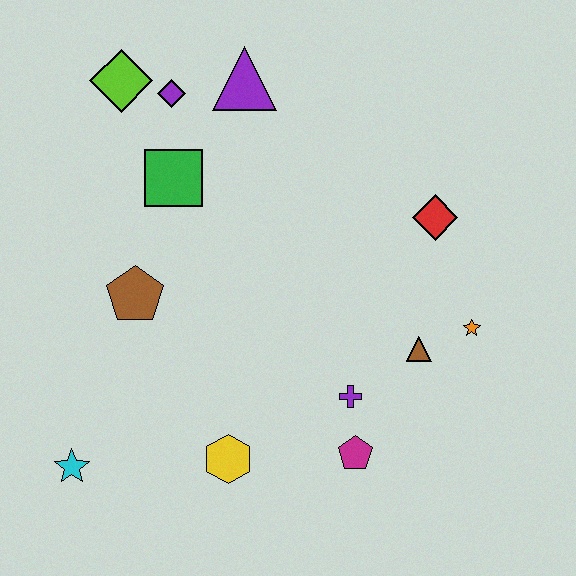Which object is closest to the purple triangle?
The purple diamond is closest to the purple triangle.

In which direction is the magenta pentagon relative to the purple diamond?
The magenta pentagon is below the purple diamond.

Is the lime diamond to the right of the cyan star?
Yes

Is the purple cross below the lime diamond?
Yes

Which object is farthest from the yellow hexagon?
The lime diamond is farthest from the yellow hexagon.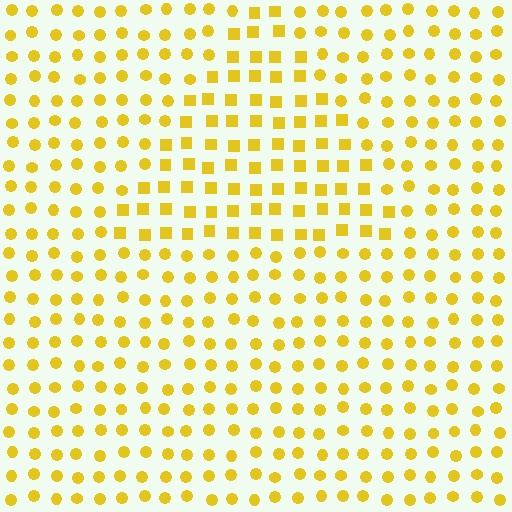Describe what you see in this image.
The image is filled with small yellow elements arranged in a uniform grid. A triangle-shaped region contains squares, while the surrounding area contains circles. The boundary is defined purely by the change in element shape.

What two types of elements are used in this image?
The image uses squares inside the triangle region and circles outside it.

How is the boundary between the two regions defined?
The boundary is defined by a change in element shape: squares inside vs. circles outside. All elements share the same color and spacing.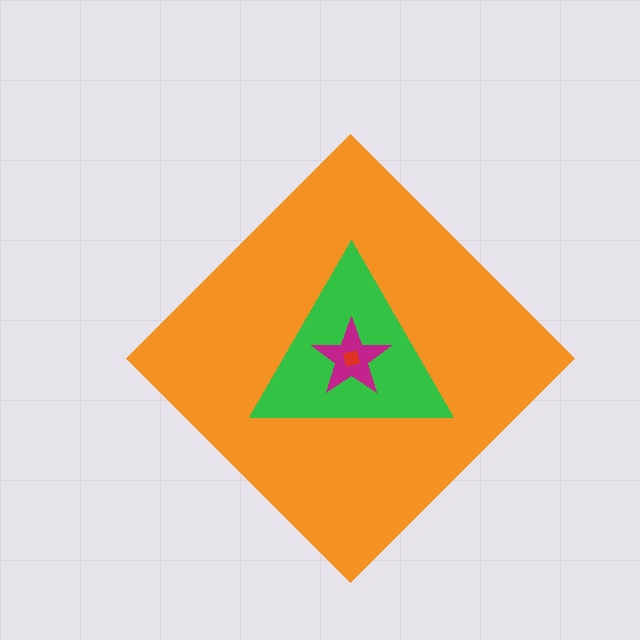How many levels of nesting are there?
4.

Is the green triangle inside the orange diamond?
Yes.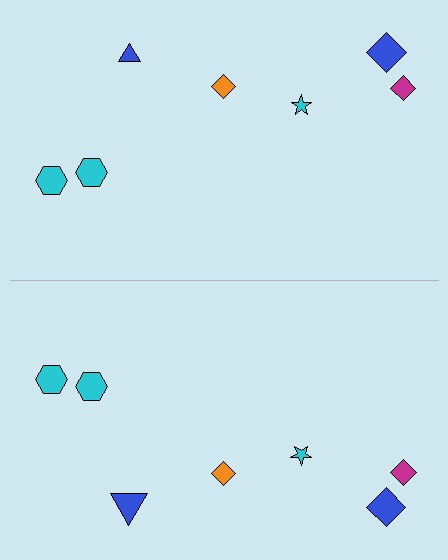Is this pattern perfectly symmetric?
No, the pattern is not perfectly symmetric. The blue triangle on the bottom side has a different size than its mirror counterpart.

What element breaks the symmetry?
The blue triangle on the bottom side has a different size than its mirror counterpart.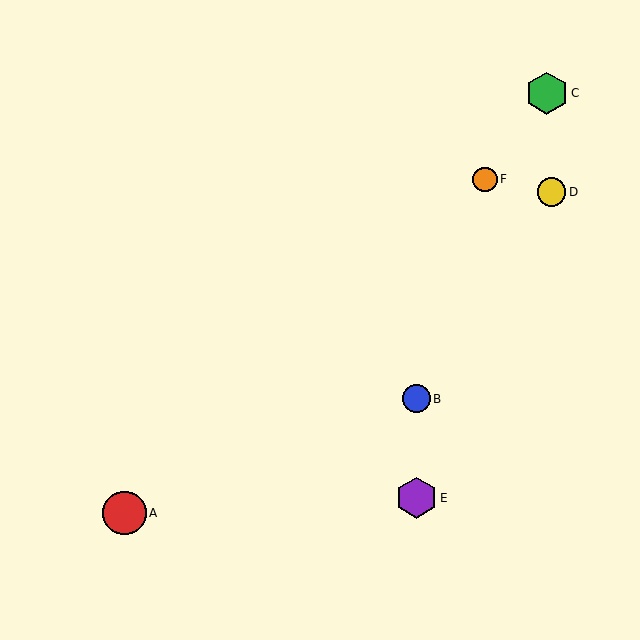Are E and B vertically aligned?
Yes, both are at x≈416.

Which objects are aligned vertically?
Objects B, E are aligned vertically.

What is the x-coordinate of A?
Object A is at x≈124.